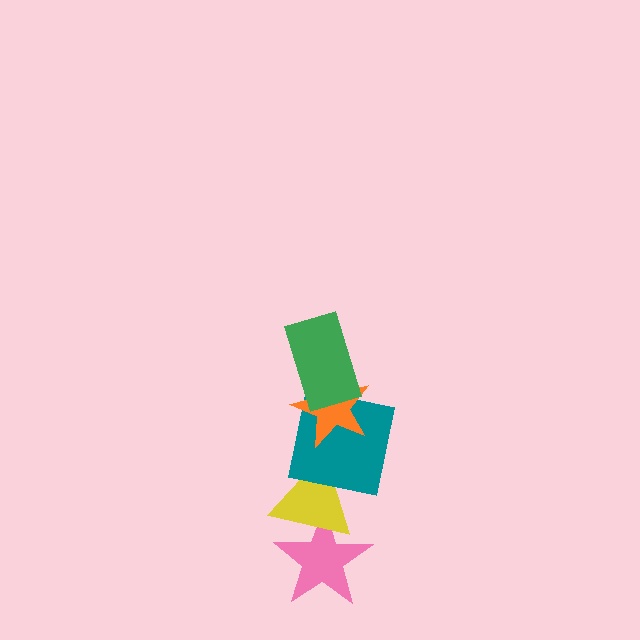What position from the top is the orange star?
The orange star is 2nd from the top.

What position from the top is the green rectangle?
The green rectangle is 1st from the top.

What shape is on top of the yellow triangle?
The teal square is on top of the yellow triangle.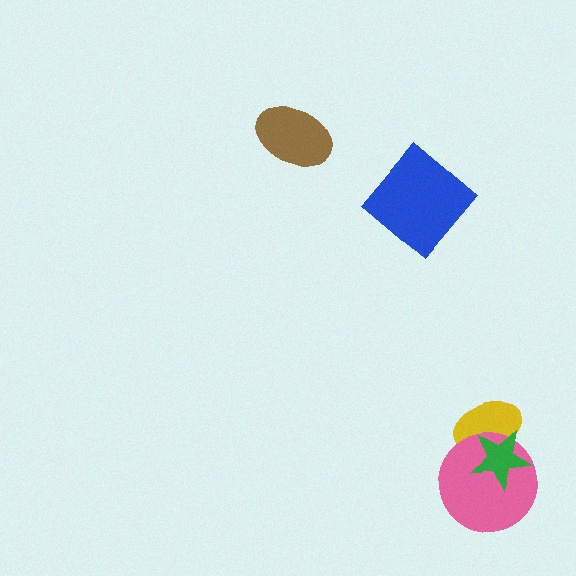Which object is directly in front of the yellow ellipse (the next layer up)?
The pink circle is directly in front of the yellow ellipse.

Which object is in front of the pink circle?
The green star is in front of the pink circle.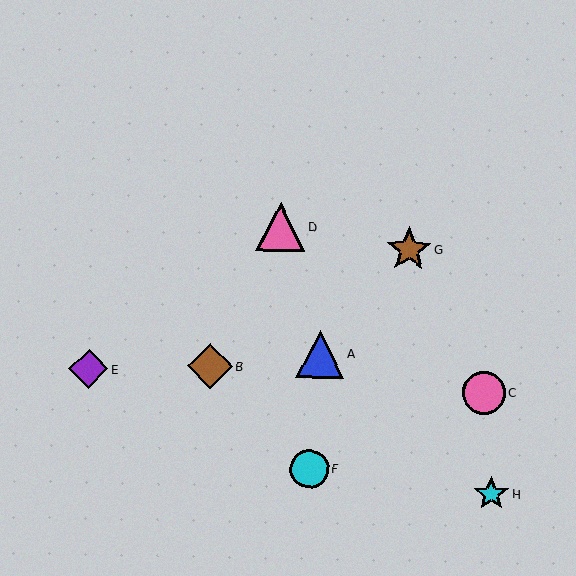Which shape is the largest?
The pink triangle (labeled D) is the largest.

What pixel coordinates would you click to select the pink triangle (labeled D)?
Click at (280, 227) to select the pink triangle D.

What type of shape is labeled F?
Shape F is a cyan circle.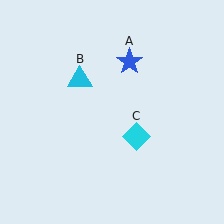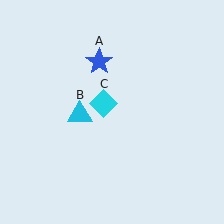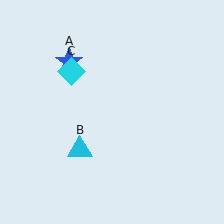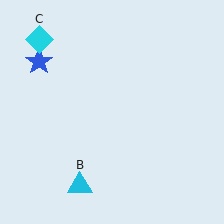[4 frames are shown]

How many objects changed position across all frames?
3 objects changed position: blue star (object A), cyan triangle (object B), cyan diamond (object C).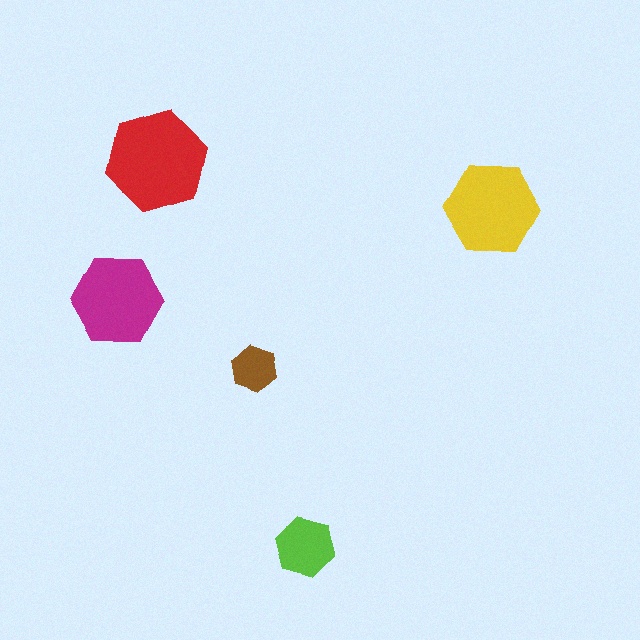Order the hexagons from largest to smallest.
the red one, the yellow one, the magenta one, the lime one, the brown one.